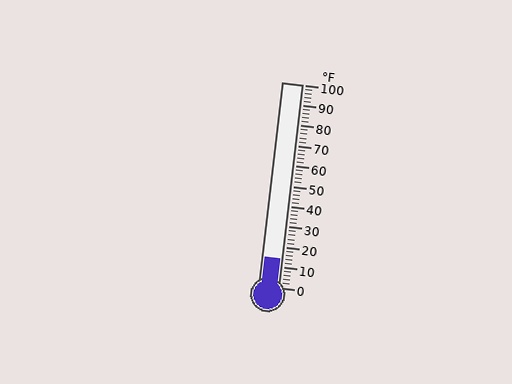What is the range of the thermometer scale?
The thermometer scale ranges from 0°F to 100°F.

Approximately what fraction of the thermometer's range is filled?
The thermometer is filled to approximately 15% of its range.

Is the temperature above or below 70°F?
The temperature is below 70°F.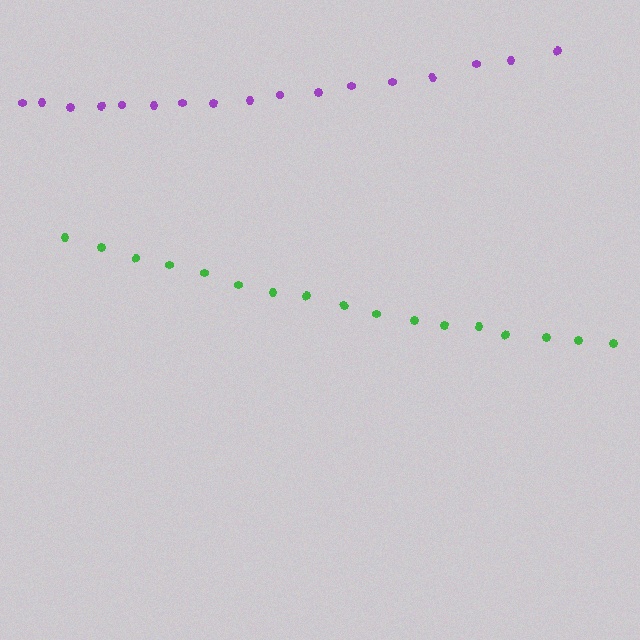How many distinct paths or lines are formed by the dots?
There are 2 distinct paths.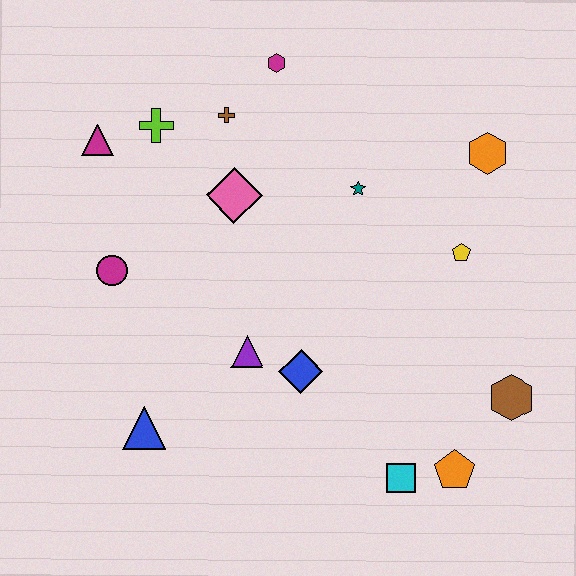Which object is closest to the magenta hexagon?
The brown cross is closest to the magenta hexagon.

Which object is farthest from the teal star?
The blue triangle is farthest from the teal star.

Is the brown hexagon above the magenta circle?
No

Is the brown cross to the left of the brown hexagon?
Yes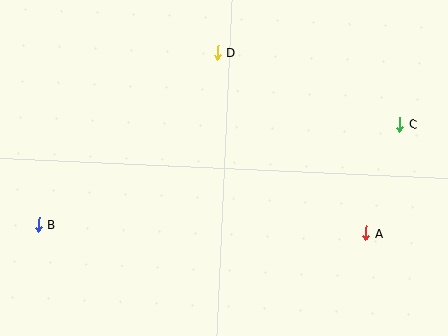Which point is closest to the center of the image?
Point D at (218, 52) is closest to the center.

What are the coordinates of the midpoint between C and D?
The midpoint between C and D is at (309, 88).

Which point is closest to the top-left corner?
Point D is closest to the top-left corner.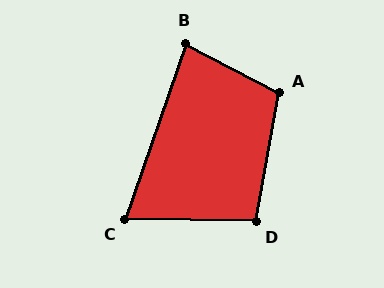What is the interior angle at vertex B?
Approximately 81 degrees (acute).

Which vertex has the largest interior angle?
A, at approximately 108 degrees.